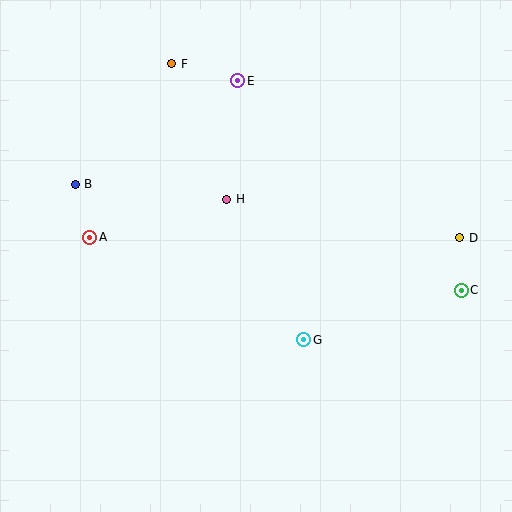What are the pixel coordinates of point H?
Point H is at (227, 199).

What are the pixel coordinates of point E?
Point E is at (238, 81).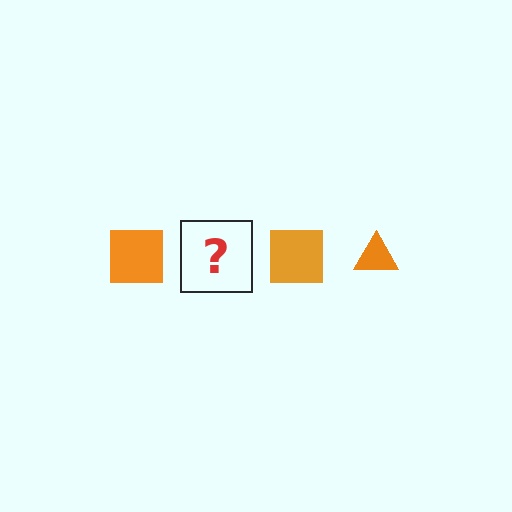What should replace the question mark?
The question mark should be replaced with an orange triangle.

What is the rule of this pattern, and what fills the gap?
The rule is that the pattern cycles through square, triangle shapes in orange. The gap should be filled with an orange triangle.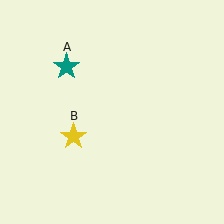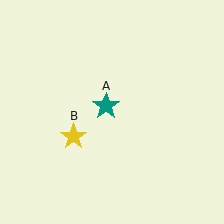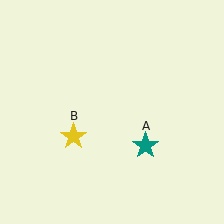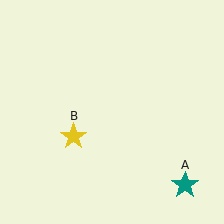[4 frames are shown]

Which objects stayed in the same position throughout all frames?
Yellow star (object B) remained stationary.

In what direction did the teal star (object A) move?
The teal star (object A) moved down and to the right.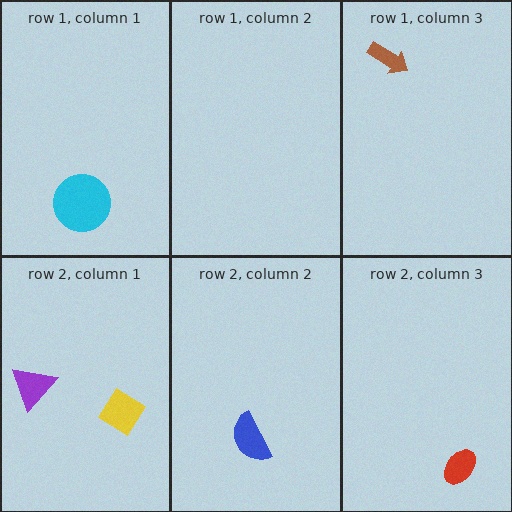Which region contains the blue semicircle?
The row 2, column 2 region.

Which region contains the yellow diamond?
The row 2, column 1 region.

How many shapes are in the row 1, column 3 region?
1.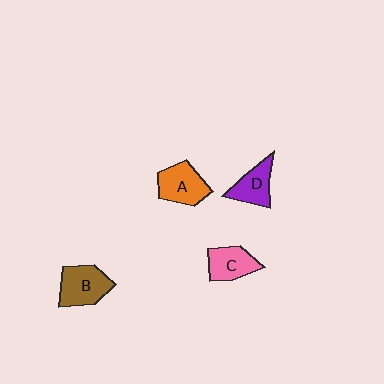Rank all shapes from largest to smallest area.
From largest to smallest: B (brown), A (orange), C (pink), D (purple).